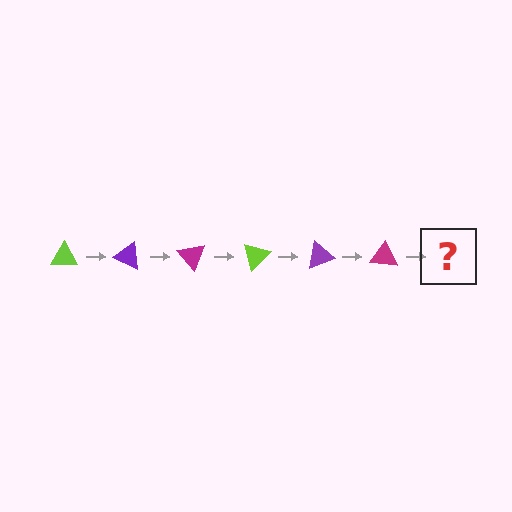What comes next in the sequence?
The next element should be a lime triangle, rotated 150 degrees from the start.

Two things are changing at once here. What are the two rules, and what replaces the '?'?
The two rules are that it rotates 25 degrees each step and the color cycles through lime, purple, and magenta. The '?' should be a lime triangle, rotated 150 degrees from the start.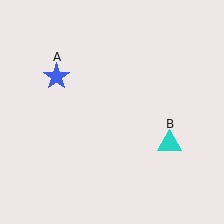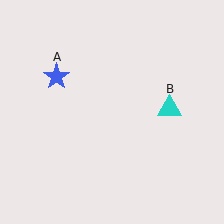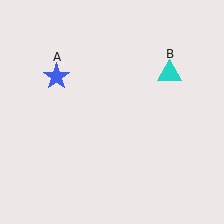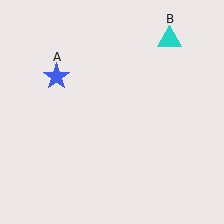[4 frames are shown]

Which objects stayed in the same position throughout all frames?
Blue star (object A) remained stationary.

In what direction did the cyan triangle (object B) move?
The cyan triangle (object B) moved up.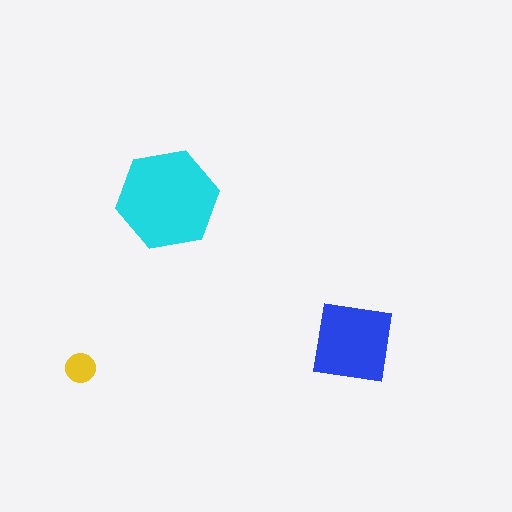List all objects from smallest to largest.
The yellow circle, the blue square, the cyan hexagon.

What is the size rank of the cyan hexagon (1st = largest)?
1st.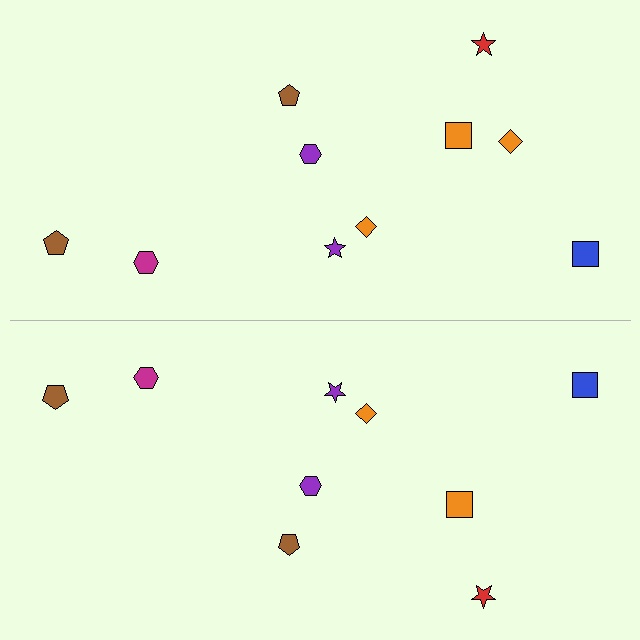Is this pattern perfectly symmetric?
No, the pattern is not perfectly symmetric. A orange diamond is missing from the bottom side.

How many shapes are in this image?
There are 19 shapes in this image.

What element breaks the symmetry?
A orange diamond is missing from the bottom side.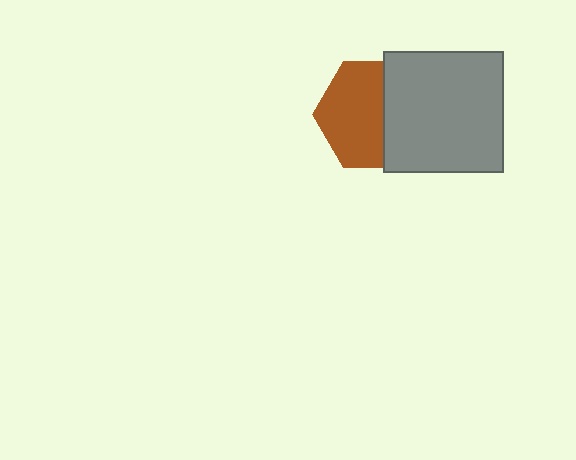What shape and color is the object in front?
The object in front is a gray square.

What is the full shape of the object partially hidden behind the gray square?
The partially hidden object is a brown hexagon.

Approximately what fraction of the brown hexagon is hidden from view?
Roughly 39% of the brown hexagon is hidden behind the gray square.